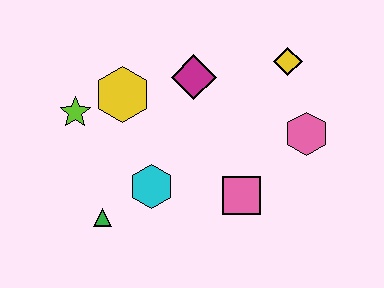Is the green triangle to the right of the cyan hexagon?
No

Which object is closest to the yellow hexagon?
The lime star is closest to the yellow hexagon.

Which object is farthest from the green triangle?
The yellow diamond is farthest from the green triangle.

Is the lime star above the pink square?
Yes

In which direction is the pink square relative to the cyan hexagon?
The pink square is to the right of the cyan hexagon.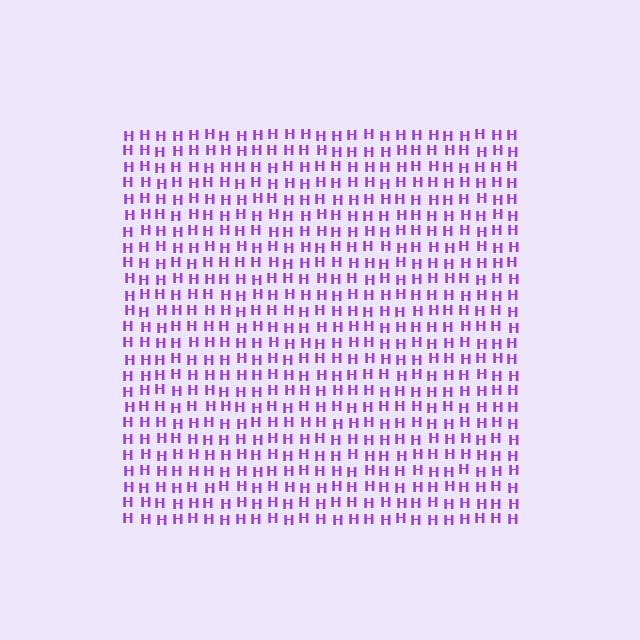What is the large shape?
The large shape is a square.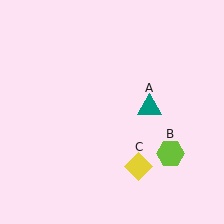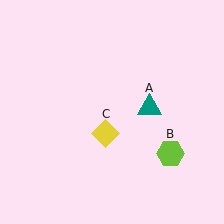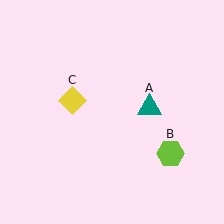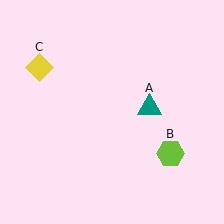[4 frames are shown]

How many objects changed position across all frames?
1 object changed position: yellow diamond (object C).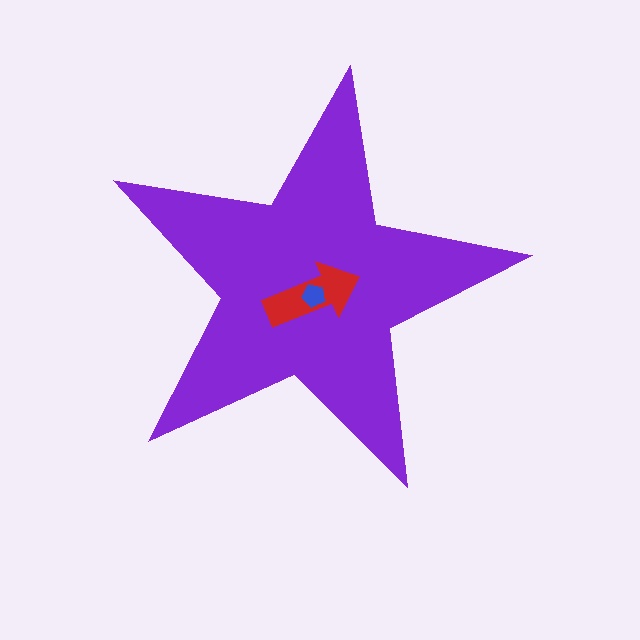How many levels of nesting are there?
3.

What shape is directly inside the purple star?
The red arrow.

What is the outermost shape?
The purple star.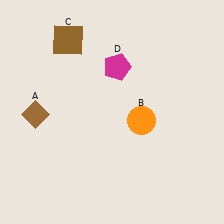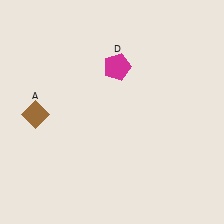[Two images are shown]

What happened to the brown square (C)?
The brown square (C) was removed in Image 2. It was in the top-left area of Image 1.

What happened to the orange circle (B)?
The orange circle (B) was removed in Image 2. It was in the bottom-right area of Image 1.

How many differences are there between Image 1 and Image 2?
There are 2 differences between the two images.